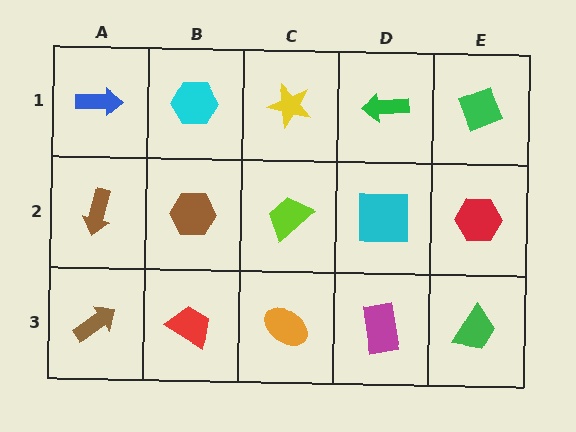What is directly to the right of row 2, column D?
A red hexagon.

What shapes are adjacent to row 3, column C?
A lime trapezoid (row 2, column C), a red trapezoid (row 3, column B), a magenta rectangle (row 3, column D).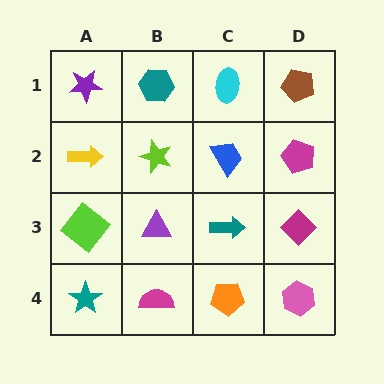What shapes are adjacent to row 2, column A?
A purple star (row 1, column A), a lime diamond (row 3, column A), a lime star (row 2, column B).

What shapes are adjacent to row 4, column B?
A purple triangle (row 3, column B), a teal star (row 4, column A), an orange pentagon (row 4, column C).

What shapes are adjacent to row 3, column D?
A magenta pentagon (row 2, column D), a pink hexagon (row 4, column D), a teal arrow (row 3, column C).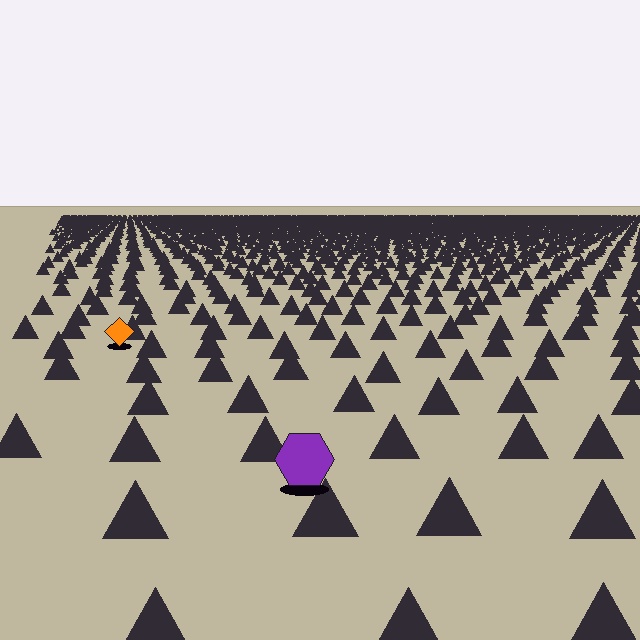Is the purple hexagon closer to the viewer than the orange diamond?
Yes. The purple hexagon is closer — you can tell from the texture gradient: the ground texture is coarser near it.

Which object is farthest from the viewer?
The orange diamond is farthest from the viewer. It appears smaller and the ground texture around it is denser.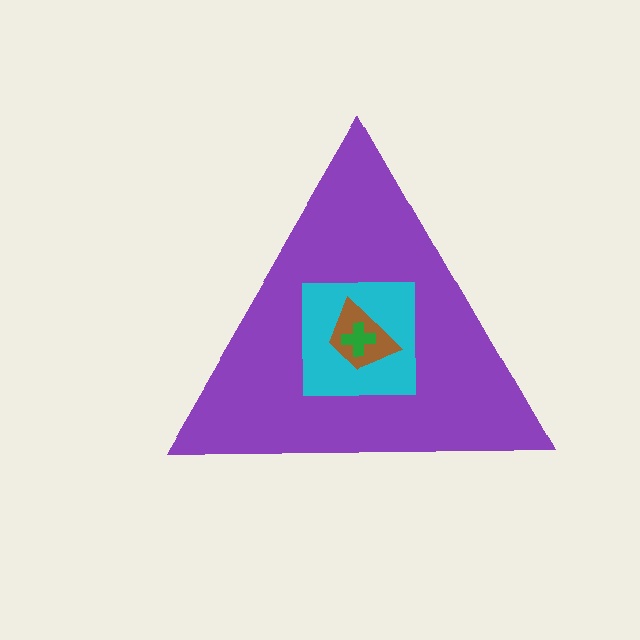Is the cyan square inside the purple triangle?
Yes.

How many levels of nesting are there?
4.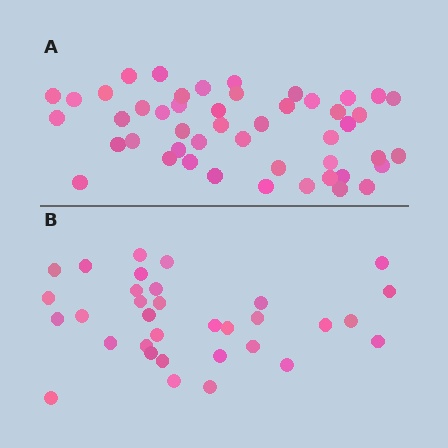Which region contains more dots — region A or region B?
Region A (the top region) has more dots.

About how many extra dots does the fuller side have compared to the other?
Region A has approximately 15 more dots than region B.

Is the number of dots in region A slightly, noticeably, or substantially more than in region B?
Region A has substantially more. The ratio is roughly 1.5 to 1.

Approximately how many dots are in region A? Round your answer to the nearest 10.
About 50 dots. (The exact count is 48, which rounds to 50.)